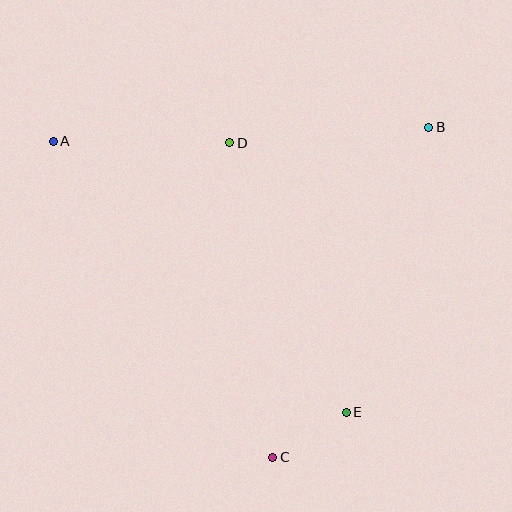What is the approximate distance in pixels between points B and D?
The distance between B and D is approximately 200 pixels.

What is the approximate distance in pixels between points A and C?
The distance between A and C is approximately 385 pixels.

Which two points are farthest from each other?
Points A and E are farthest from each other.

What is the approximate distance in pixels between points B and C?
The distance between B and C is approximately 365 pixels.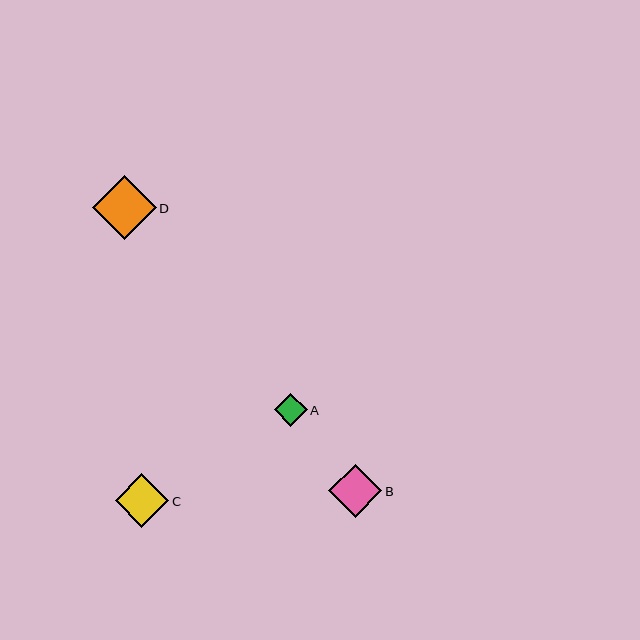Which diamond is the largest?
Diamond D is the largest with a size of approximately 64 pixels.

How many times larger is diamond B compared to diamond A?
Diamond B is approximately 1.6 times the size of diamond A.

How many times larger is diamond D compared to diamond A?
Diamond D is approximately 1.9 times the size of diamond A.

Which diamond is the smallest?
Diamond A is the smallest with a size of approximately 33 pixels.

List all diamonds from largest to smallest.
From largest to smallest: D, C, B, A.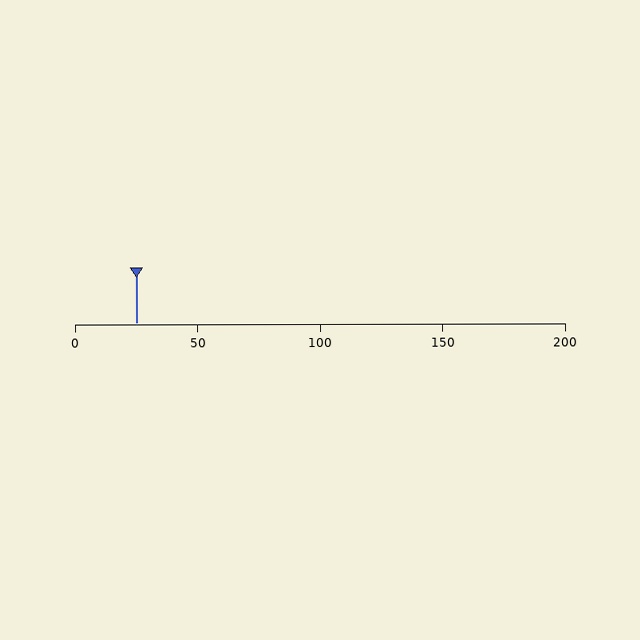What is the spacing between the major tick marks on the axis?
The major ticks are spaced 50 apart.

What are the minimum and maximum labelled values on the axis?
The axis runs from 0 to 200.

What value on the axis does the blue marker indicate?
The marker indicates approximately 25.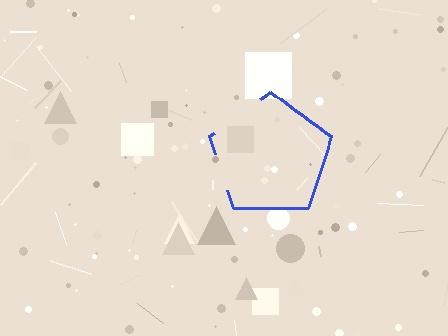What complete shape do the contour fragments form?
The contour fragments form a pentagon.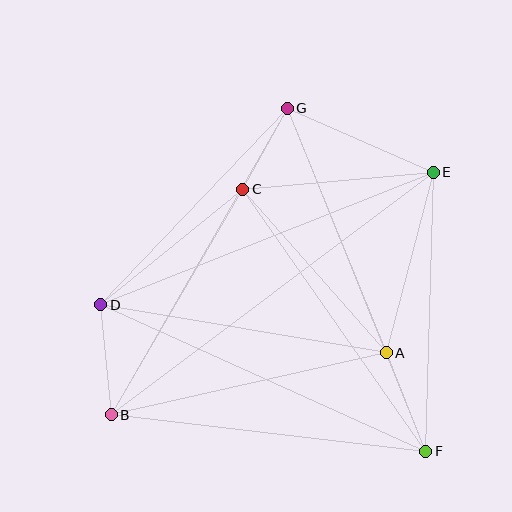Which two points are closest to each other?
Points C and G are closest to each other.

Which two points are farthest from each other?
Points B and E are farthest from each other.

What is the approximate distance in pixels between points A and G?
The distance between A and G is approximately 264 pixels.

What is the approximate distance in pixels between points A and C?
The distance between A and C is approximately 218 pixels.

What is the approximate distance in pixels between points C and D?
The distance between C and D is approximately 183 pixels.